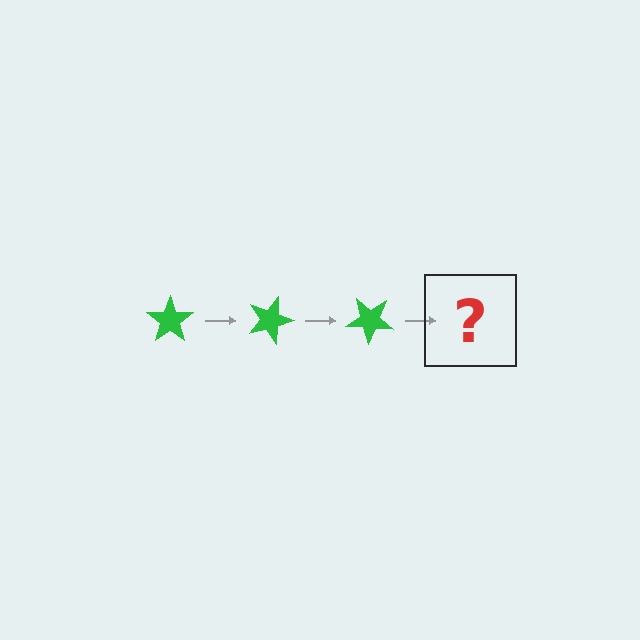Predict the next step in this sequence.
The next step is a green star rotated 60 degrees.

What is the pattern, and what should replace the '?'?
The pattern is that the star rotates 20 degrees each step. The '?' should be a green star rotated 60 degrees.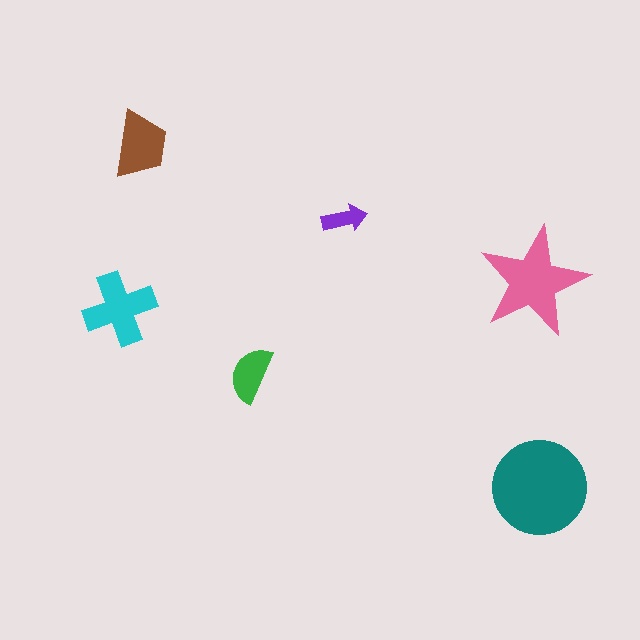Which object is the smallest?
The purple arrow.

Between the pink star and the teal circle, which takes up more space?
The teal circle.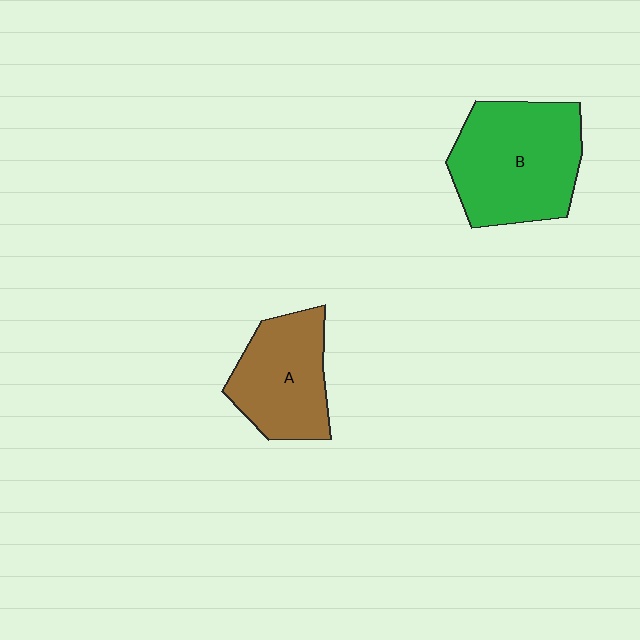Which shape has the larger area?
Shape B (green).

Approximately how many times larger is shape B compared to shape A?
Approximately 1.4 times.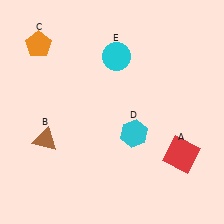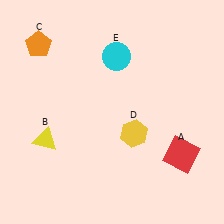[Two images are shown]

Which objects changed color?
B changed from brown to yellow. D changed from cyan to yellow.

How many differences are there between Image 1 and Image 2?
There are 2 differences between the two images.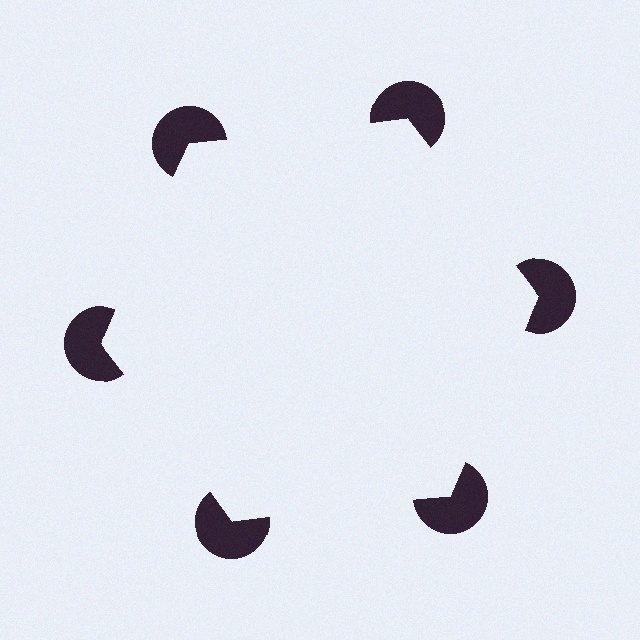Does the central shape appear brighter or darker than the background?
It typically appears slightly brighter than the background, even though no actual brightness change is drawn.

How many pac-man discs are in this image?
There are 6 — one at each vertex of the illusory hexagon.